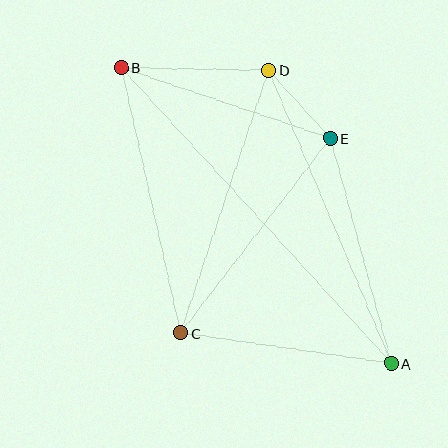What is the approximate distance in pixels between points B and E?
The distance between B and E is approximately 221 pixels.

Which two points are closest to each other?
Points D and E are closest to each other.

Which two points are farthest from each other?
Points A and B are farthest from each other.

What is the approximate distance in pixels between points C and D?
The distance between C and D is approximately 277 pixels.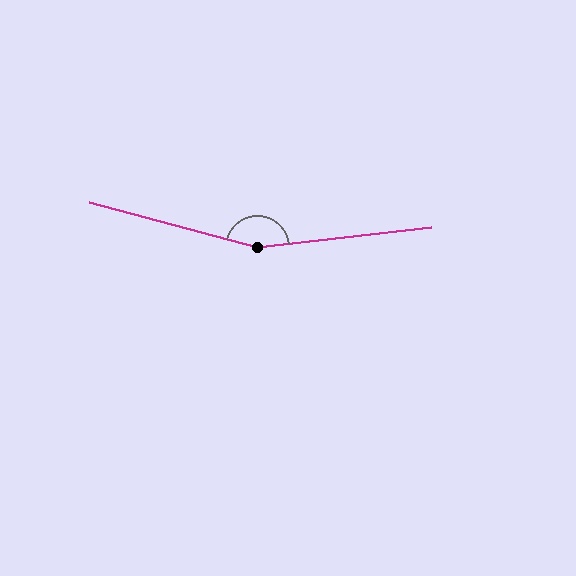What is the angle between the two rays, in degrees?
Approximately 158 degrees.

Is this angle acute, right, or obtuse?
It is obtuse.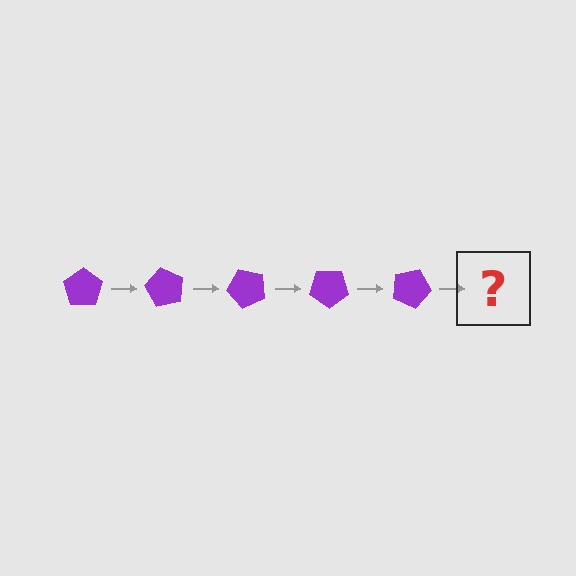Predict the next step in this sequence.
The next step is a purple pentagon rotated 300 degrees.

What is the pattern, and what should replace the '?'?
The pattern is that the pentagon rotates 60 degrees each step. The '?' should be a purple pentagon rotated 300 degrees.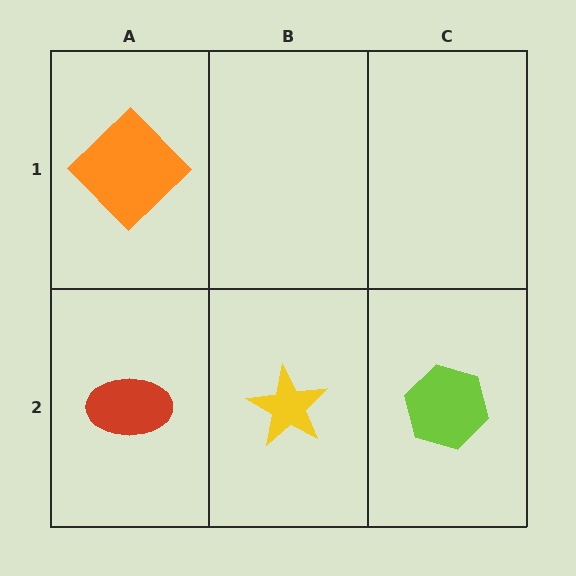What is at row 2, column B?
A yellow star.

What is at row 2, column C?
A lime hexagon.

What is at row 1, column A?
An orange diamond.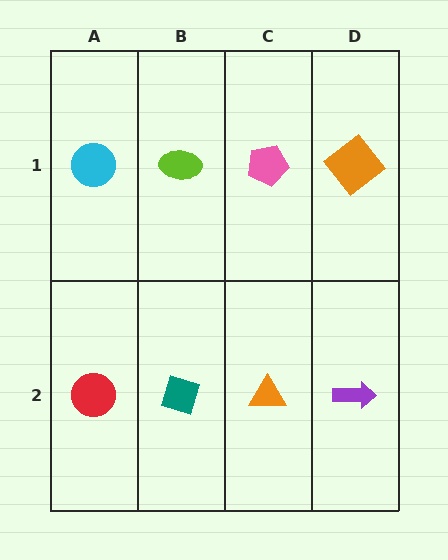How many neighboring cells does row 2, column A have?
2.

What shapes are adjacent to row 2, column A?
A cyan circle (row 1, column A), a teal diamond (row 2, column B).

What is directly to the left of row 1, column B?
A cyan circle.